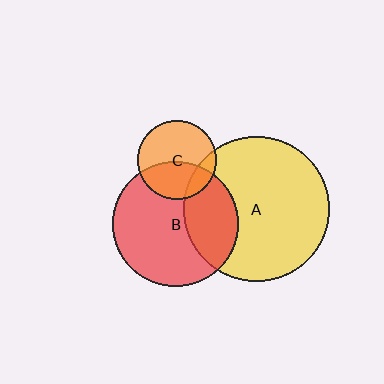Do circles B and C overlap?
Yes.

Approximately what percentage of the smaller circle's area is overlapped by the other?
Approximately 40%.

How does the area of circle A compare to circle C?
Approximately 3.4 times.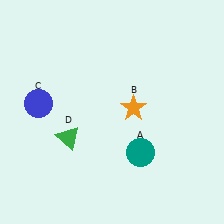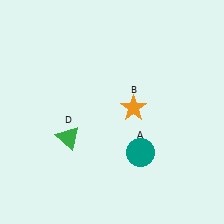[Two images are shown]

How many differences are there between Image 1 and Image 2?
There is 1 difference between the two images.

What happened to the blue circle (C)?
The blue circle (C) was removed in Image 2. It was in the top-left area of Image 1.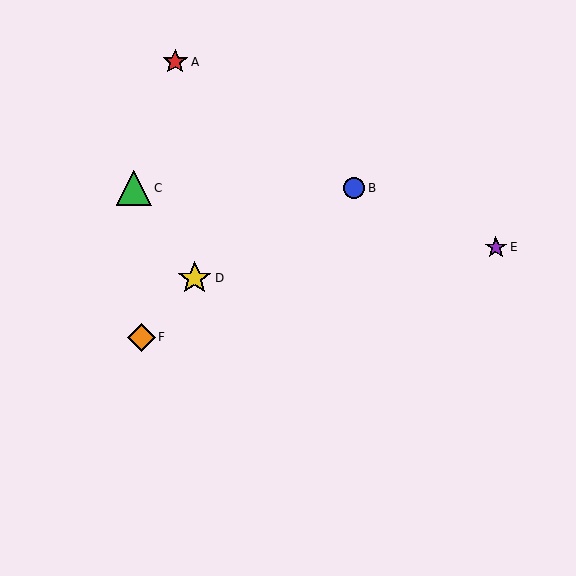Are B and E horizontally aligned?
No, B is at y≈188 and E is at y≈247.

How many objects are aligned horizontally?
2 objects (B, C) are aligned horizontally.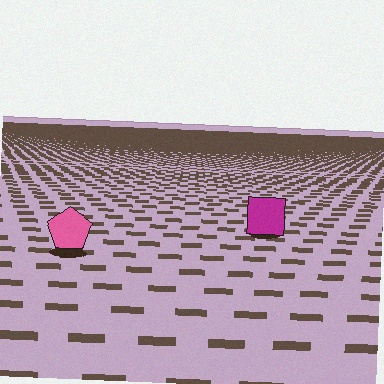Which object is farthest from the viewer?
The magenta square is farthest from the viewer. It appears smaller and the ground texture around it is denser.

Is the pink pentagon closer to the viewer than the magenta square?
Yes. The pink pentagon is closer — you can tell from the texture gradient: the ground texture is coarser near it.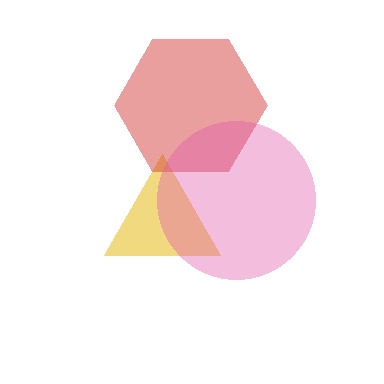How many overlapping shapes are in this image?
There are 3 overlapping shapes in the image.